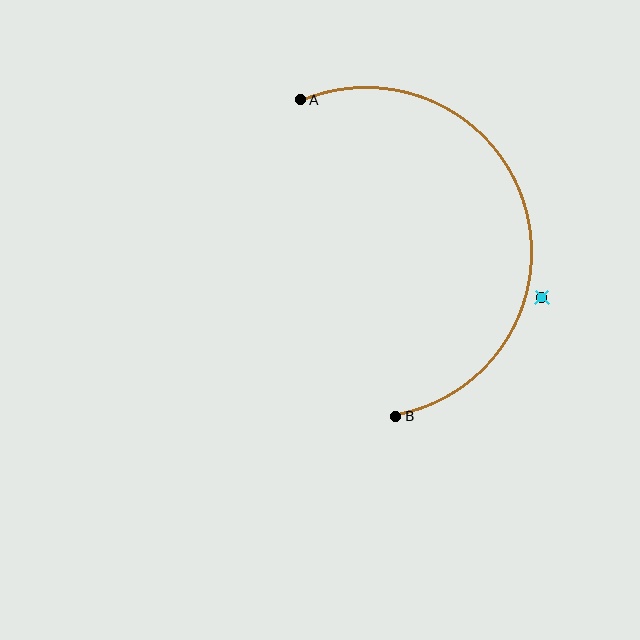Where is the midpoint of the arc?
The arc midpoint is the point on the curve farthest from the straight line joining A and B. It sits to the right of that line.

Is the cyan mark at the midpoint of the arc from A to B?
No — the cyan mark does not lie on the arc at all. It sits slightly outside the curve.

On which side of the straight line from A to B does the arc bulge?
The arc bulges to the right of the straight line connecting A and B.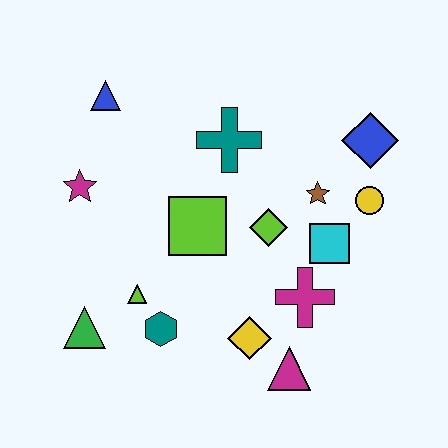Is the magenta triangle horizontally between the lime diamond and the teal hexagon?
No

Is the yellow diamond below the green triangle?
Yes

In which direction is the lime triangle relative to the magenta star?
The lime triangle is below the magenta star.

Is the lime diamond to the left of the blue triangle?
No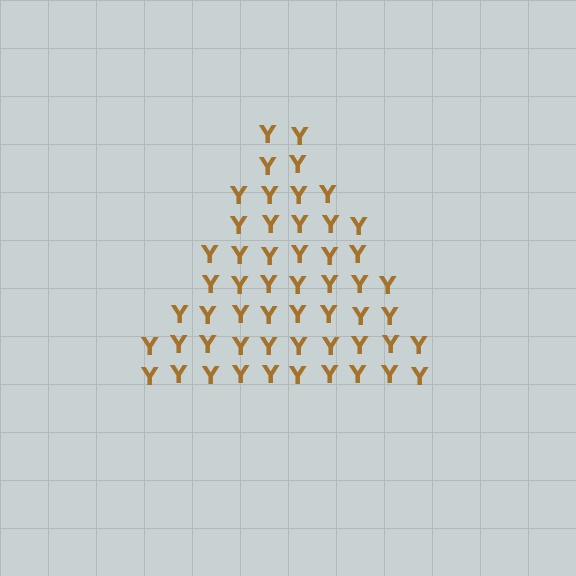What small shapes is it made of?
It is made of small letter Y's.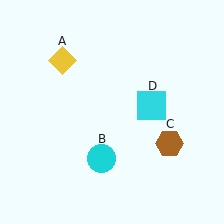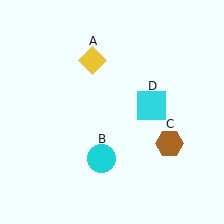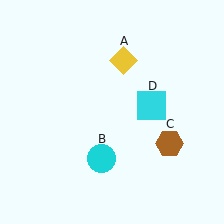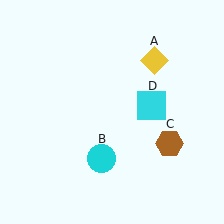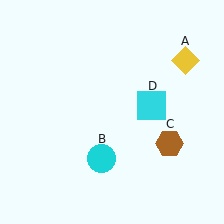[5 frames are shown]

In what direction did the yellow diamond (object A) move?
The yellow diamond (object A) moved right.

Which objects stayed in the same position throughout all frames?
Cyan circle (object B) and brown hexagon (object C) and cyan square (object D) remained stationary.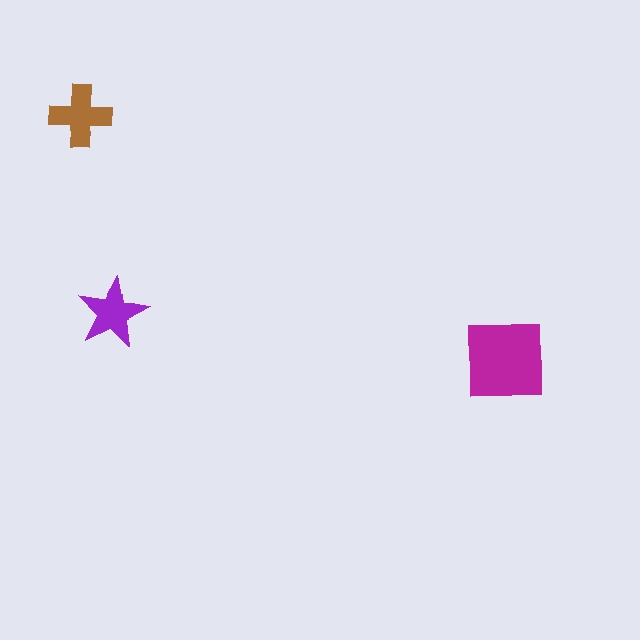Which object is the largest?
The magenta square.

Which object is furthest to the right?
The magenta square is rightmost.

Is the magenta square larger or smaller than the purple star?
Larger.